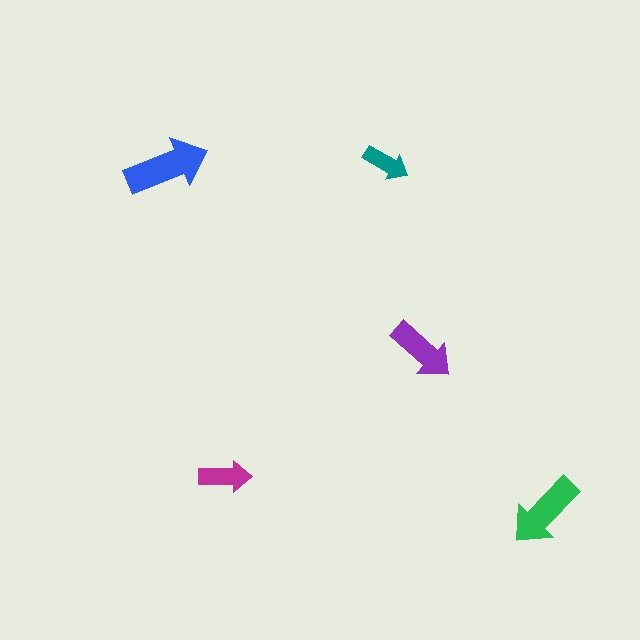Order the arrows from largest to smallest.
the blue one, the green one, the purple one, the magenta one, the teal one.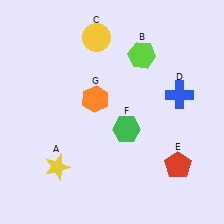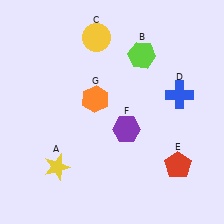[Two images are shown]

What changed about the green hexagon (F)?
In Image 1, F is green. In Image 2, it changed to purple.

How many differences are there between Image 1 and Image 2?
There is 1 difference between the two images.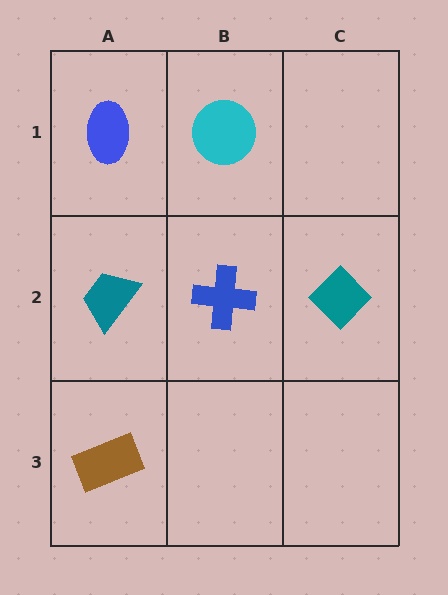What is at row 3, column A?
A brown rectangle.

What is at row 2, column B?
A blue cross.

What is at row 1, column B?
A cyan circle.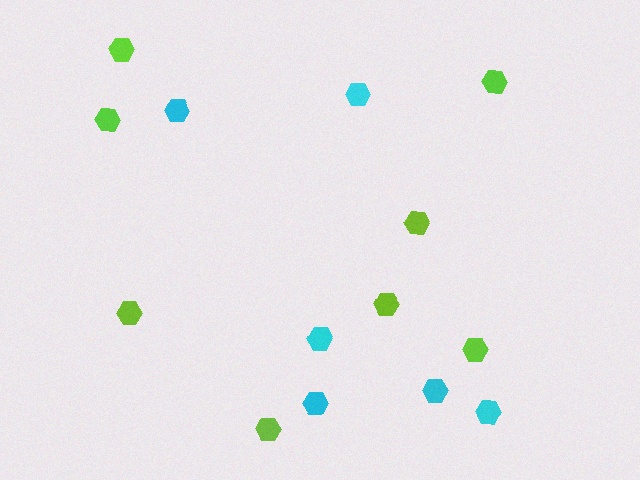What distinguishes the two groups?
There are 2 groups: one group of lime hexagons (8) and one group of cyan hexagons (6).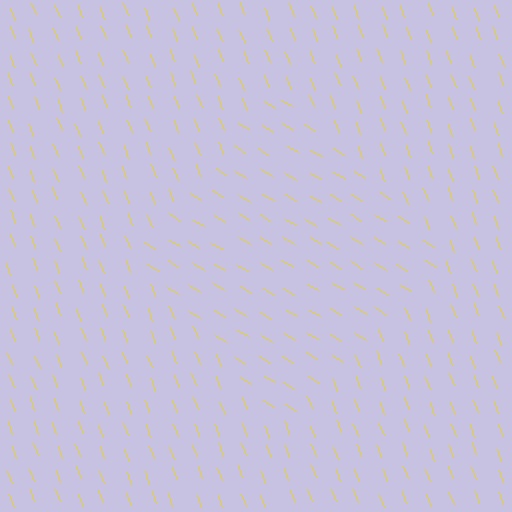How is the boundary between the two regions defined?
The boundary is defined purely by a change in line orientation (approximately 38 degrees difference). All lines are the same color and thickness.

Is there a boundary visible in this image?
Yes, there is a texture boundary formed by a change in line orientation.